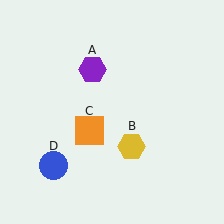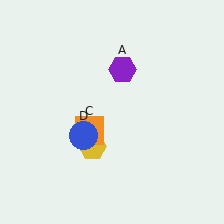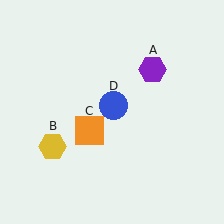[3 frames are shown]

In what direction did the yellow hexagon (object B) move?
The yellow hexagon (object B) moved left.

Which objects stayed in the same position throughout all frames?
Orange square (object C) remained stationary.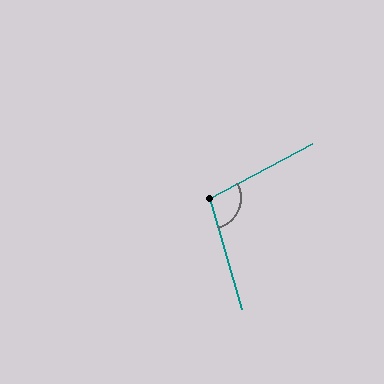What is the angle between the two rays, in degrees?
Approximately 103 degrees.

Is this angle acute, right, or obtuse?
It is obtuse.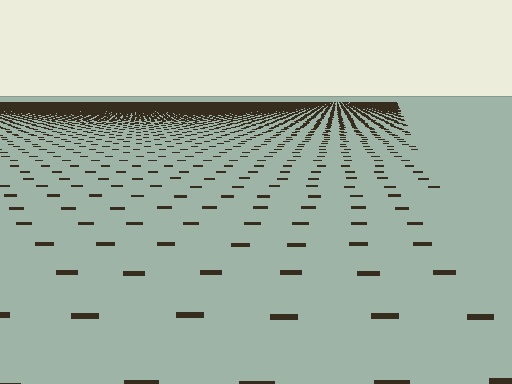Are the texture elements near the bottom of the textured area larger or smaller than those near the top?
Larger. Near the bottom, elements are closer to the viewer and appear at a bigger on-screen size.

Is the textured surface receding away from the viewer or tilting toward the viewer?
The surface is receding away from the viewer. Texture elements get smaller and denser toward the top.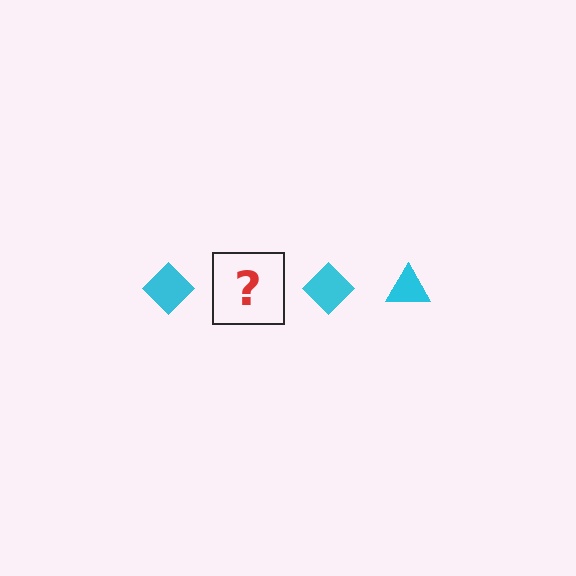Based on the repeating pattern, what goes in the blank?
The blank should be a cyan triangle.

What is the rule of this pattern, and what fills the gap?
The rule is that the pattern cycles through diamond, triangle shapes in cyan. The gap should be filled with a cyan triangle.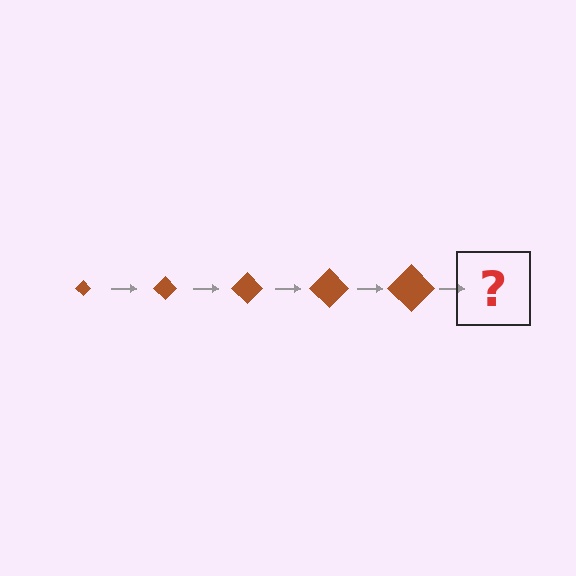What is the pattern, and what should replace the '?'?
The pattern is that the diamond gets progressively larger each step. The '?' should be a brown diamond, larger than the previous one.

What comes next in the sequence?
The next element should be a brown diamond, larger than the previous one.